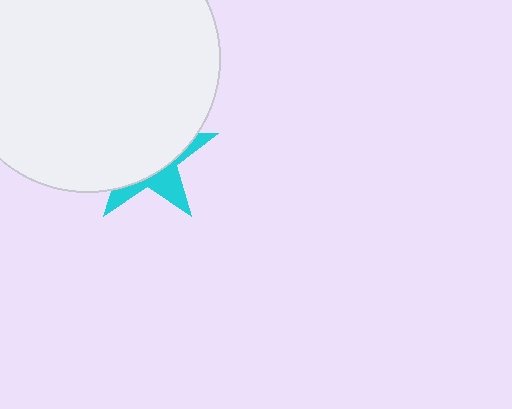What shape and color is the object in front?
The object in front is a white circle.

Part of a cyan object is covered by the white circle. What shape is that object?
It is a star.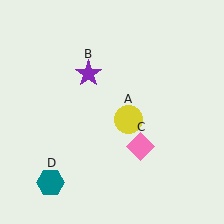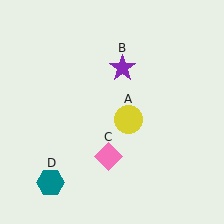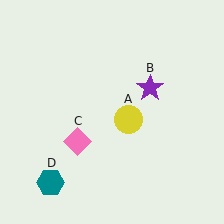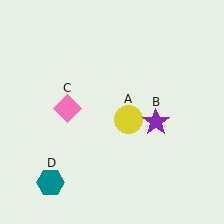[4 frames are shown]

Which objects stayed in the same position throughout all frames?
Yellow circle (object A) and teal hexagon (object D) remained stationary.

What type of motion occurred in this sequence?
The purple star (object B), pink diamond (object C) rotated clockwise around the center of the scene.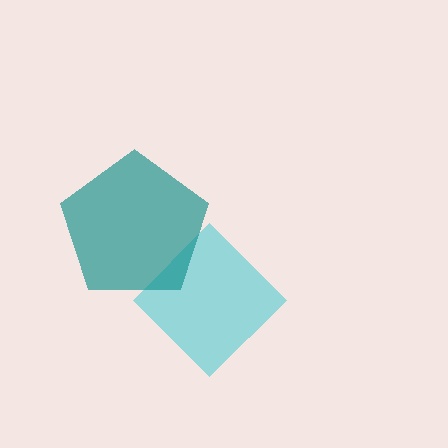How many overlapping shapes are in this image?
There are 2 overlapping shapes in the image.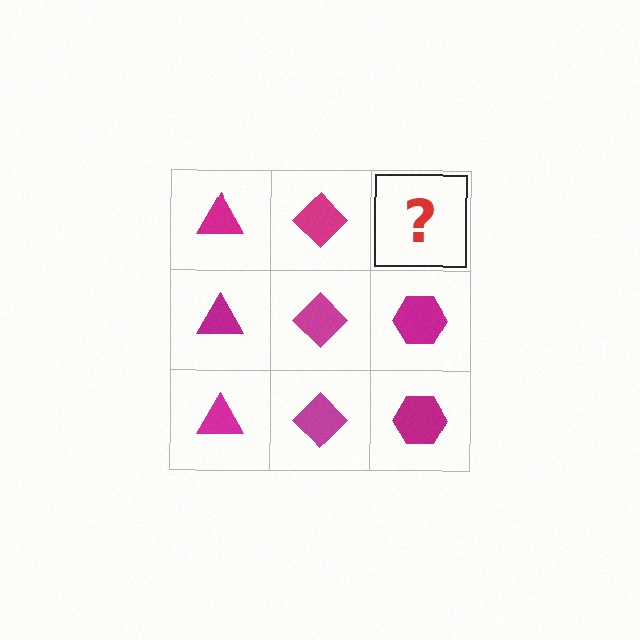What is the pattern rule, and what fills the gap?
The rule is that each column has a consistent shape. The gap should be filled with a magenta hexagon.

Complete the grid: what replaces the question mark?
The question mark should be replaced with a magenta hexagon.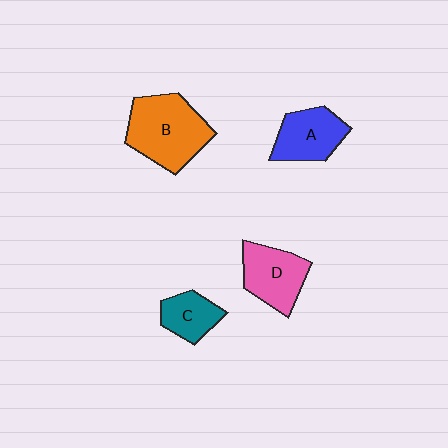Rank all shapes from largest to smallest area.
From largest to smallest: B (orange), D (pink), A (blue), C (teal).